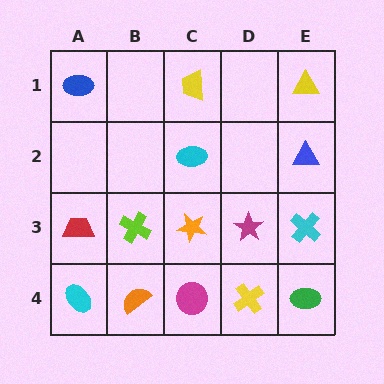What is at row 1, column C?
A yellow trapezoid.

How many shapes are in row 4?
5 shapes.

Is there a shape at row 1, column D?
No, that cell is empty.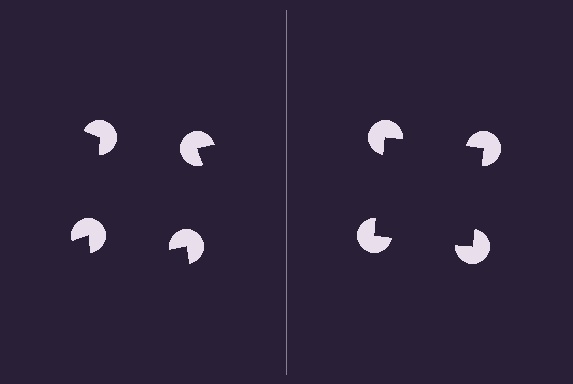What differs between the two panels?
The pac-man discs are positioned identically on both sides; only the wedge orientations differ. On the right they align to a square; on the left they are misaligned.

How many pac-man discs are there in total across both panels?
8 — 4 on each side.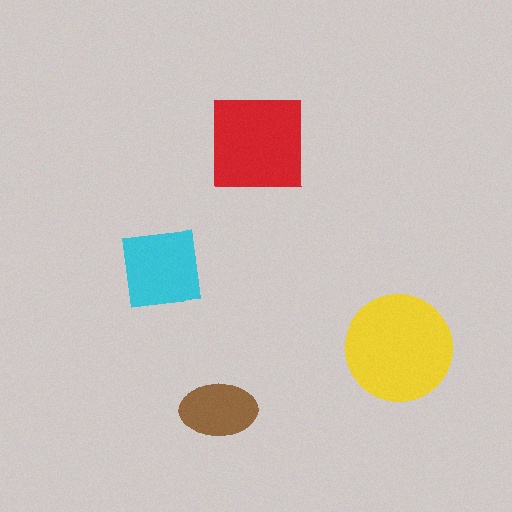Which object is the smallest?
The brown ellipse.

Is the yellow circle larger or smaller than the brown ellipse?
Larger.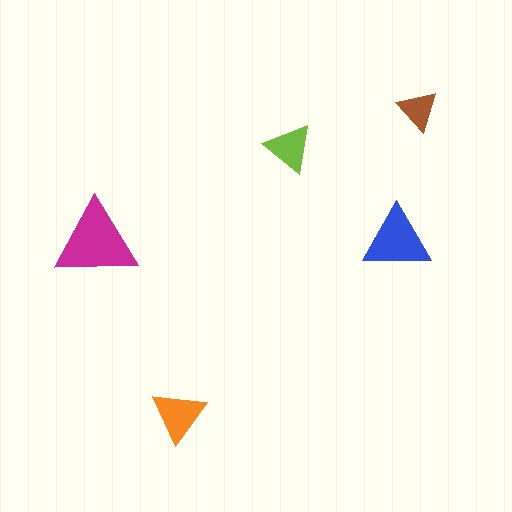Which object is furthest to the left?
The magenta triangle is leftmost.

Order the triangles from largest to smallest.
the magenta one, the blue one, the orange one, the lime one, the brown one.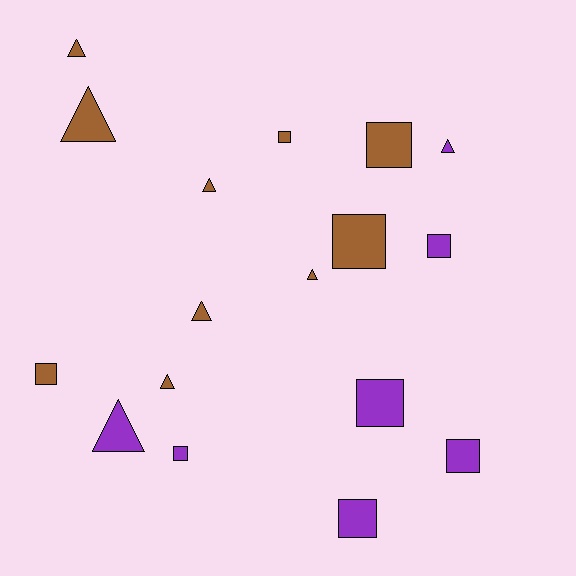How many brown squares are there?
There are 4 brown squares.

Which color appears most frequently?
Brown, with 10 objects.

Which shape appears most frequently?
Square, with 9 objects.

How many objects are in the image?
There are 17 objects.